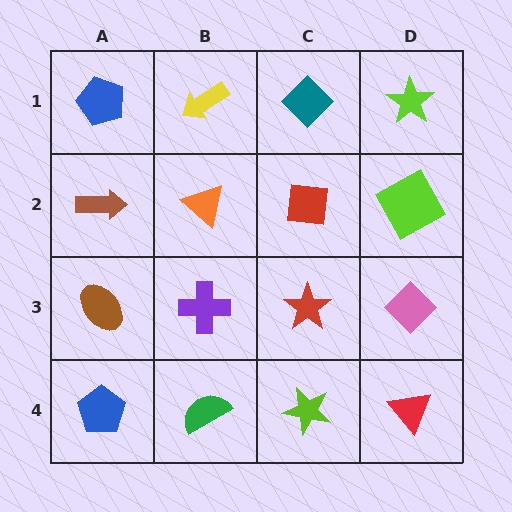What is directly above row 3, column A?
A brown arrow.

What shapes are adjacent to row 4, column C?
A red star (row 3, column C), a green semicircle (row 4, column B), a red triangle (row 4, column D).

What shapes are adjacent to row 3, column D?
A lime square (row 2, column D), a red triangle (row 4, column D), a red star (row 3, column C).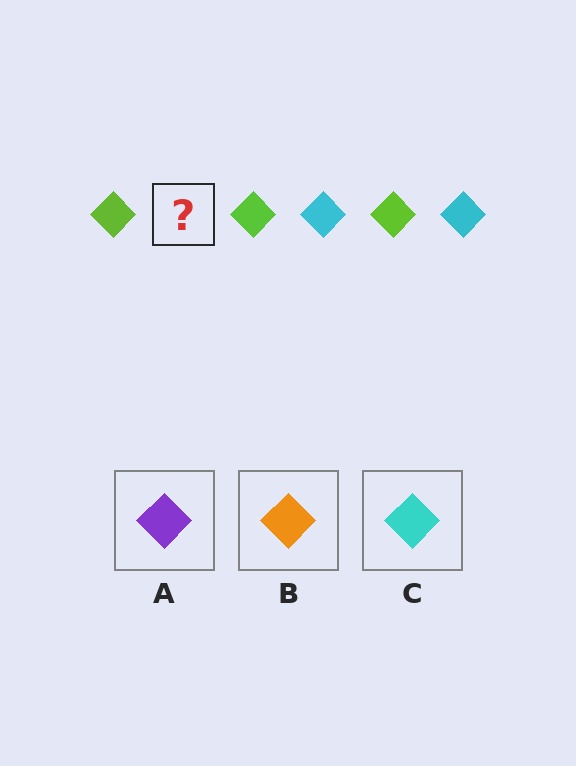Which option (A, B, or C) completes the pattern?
C.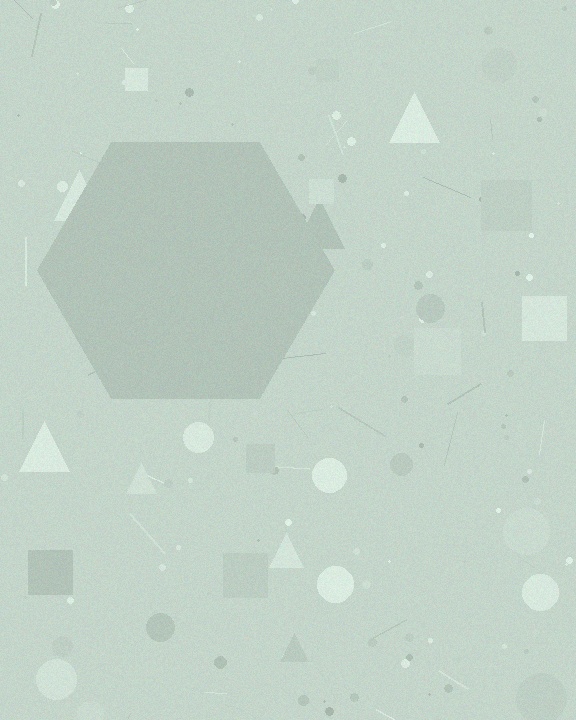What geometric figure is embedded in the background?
A hexagon is embedded in the background.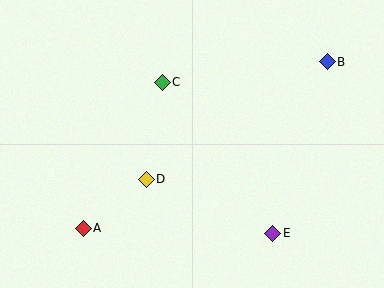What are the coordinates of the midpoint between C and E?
The midpoint between C and E is at (218, 158).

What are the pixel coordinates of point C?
Point C is at (162, 82).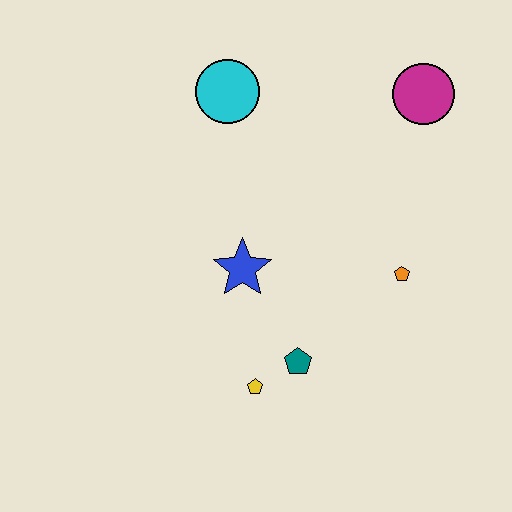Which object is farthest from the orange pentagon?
The cyan circle is farthest from the orange pentagon.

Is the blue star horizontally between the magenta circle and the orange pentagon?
No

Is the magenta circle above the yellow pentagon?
Yes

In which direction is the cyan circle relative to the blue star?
The cyan circle is above the blue star.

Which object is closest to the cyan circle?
The blue star is closest to the cyan circle.